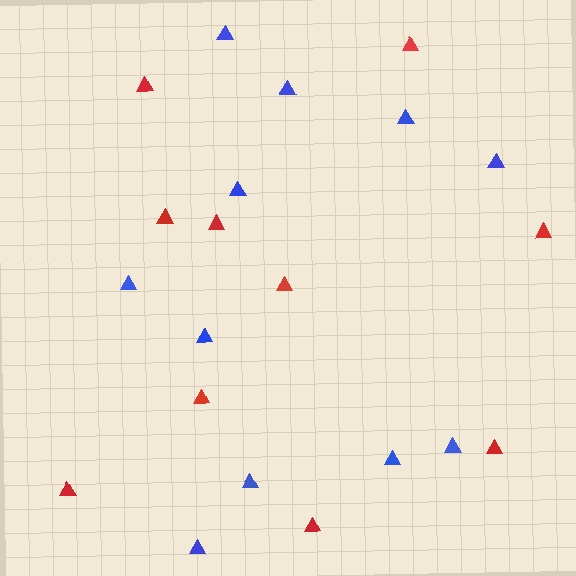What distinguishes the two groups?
There are 2 groups: one group of red triangles (10) and one group of blue triangles (11).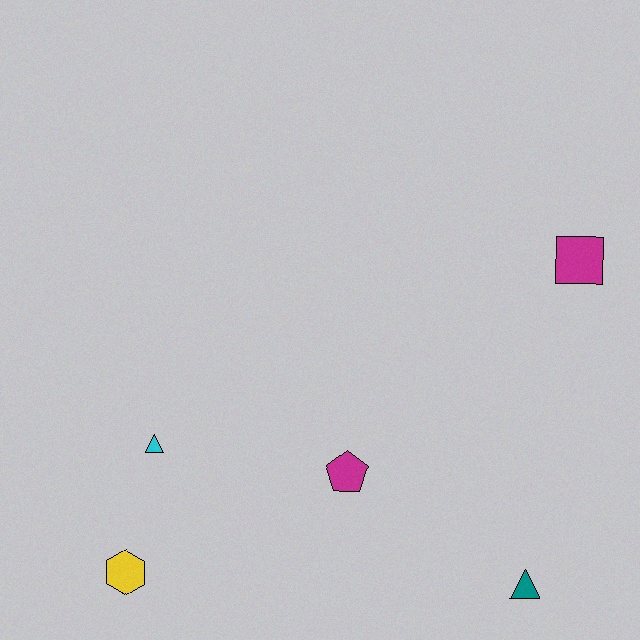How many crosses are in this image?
There are no crosses.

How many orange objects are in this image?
There are no orange objects.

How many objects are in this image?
There are 5 objects.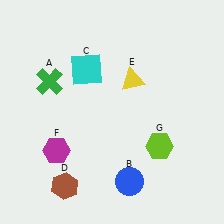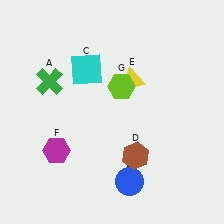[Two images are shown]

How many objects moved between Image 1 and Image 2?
2 objects moved between the two images.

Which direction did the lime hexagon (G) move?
The lime hexagon (G) moved up.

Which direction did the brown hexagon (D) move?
The brown hexagon (D) moved right.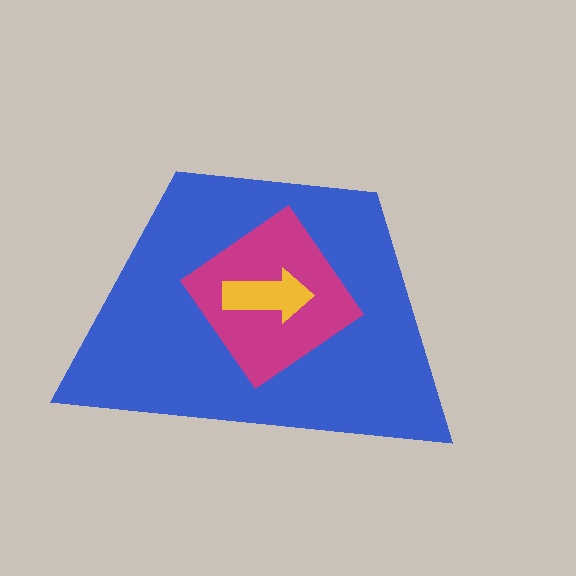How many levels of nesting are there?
3.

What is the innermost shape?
The yellow arrow.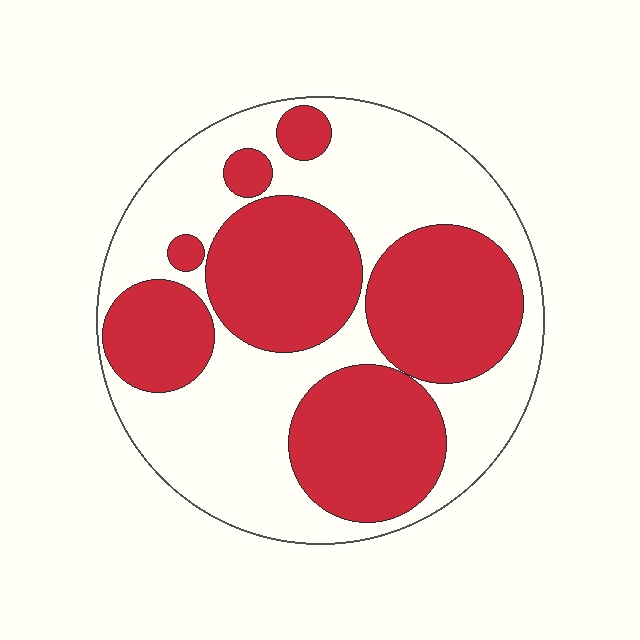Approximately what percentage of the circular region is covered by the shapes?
Approximately 45%.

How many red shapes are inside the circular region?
7.